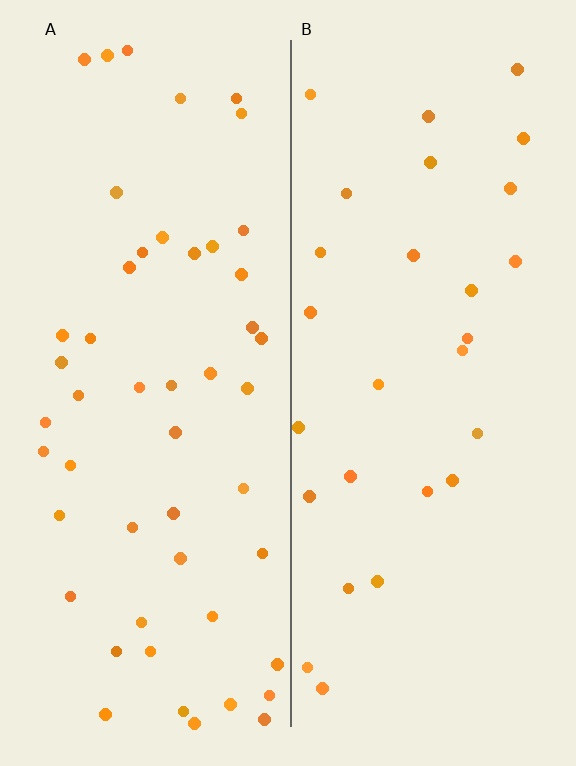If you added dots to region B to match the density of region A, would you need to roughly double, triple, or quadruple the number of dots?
Approximately double.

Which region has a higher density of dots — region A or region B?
A (the left).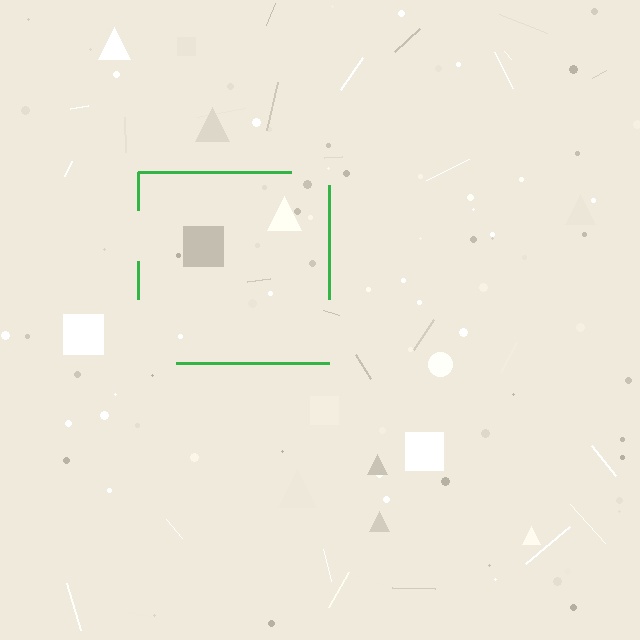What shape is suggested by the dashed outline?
The dashed outline suggests a square.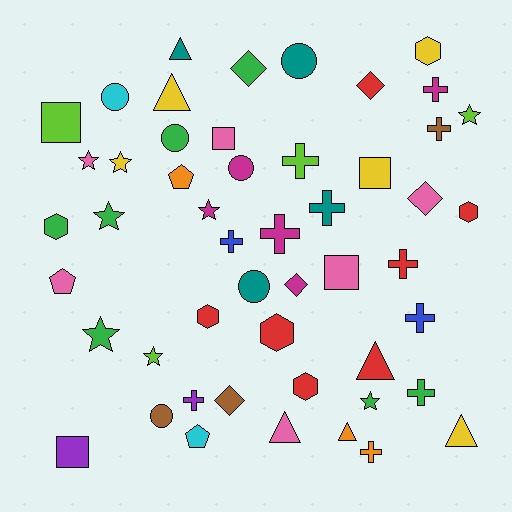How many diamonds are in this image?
There are 5 diamonds.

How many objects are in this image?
There are 50 objects.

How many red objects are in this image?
There are 7 red objects.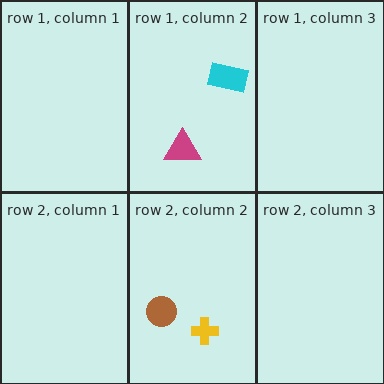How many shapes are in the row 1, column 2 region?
2.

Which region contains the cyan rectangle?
The row 1, column 2 region.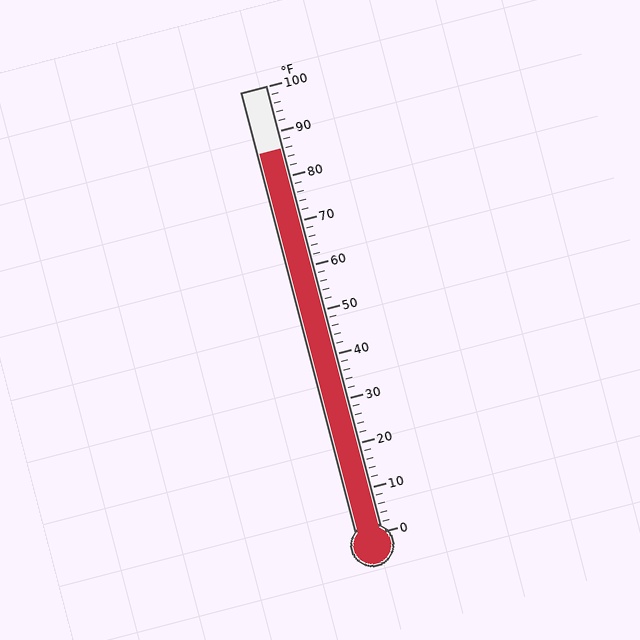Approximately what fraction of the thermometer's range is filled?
The thermometer is filled to approximately 85% of its range.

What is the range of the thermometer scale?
The thermometer scale ranges from 0°F to 100°F.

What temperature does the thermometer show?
The thermometer shows approximately 86°F.